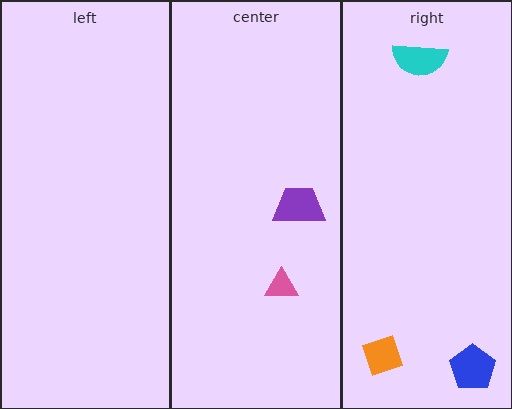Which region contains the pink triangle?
The center region.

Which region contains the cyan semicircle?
The right region.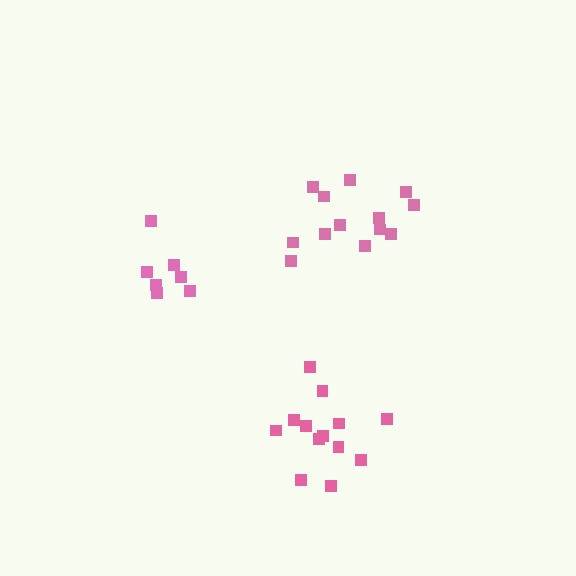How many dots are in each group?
Group 1: 13 dots, Group 2: 13 dots, Group 3: 7 dots (33 total).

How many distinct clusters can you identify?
There are 3 distinct clusters.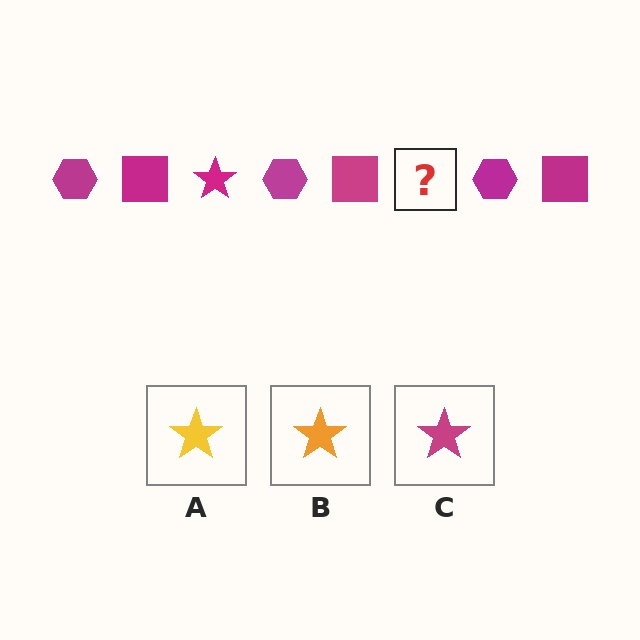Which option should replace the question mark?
Option C.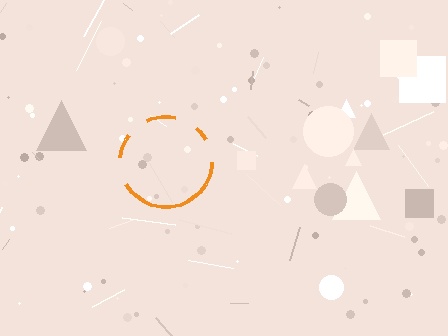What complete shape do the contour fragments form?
The contour fragments form a circle.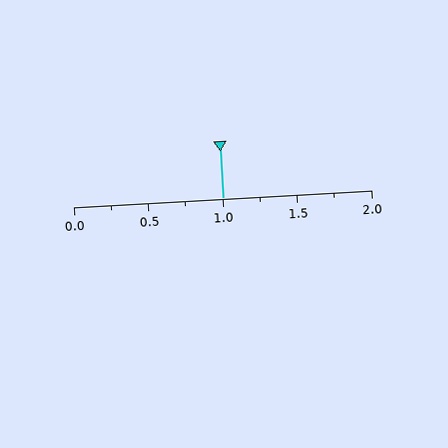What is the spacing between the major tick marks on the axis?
The major ticks are spaced 0.5 apart.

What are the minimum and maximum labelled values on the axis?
The axis runs from 0.0 to 2.0.